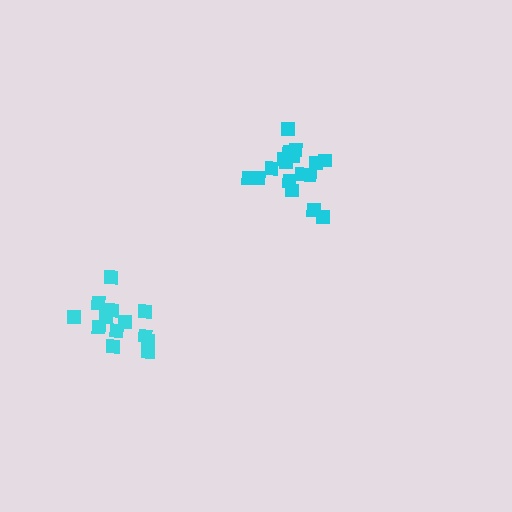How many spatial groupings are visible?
There are 2 spatial groupings.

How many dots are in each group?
Group 1: 17 dots, Group 2: 13 dots (30 total).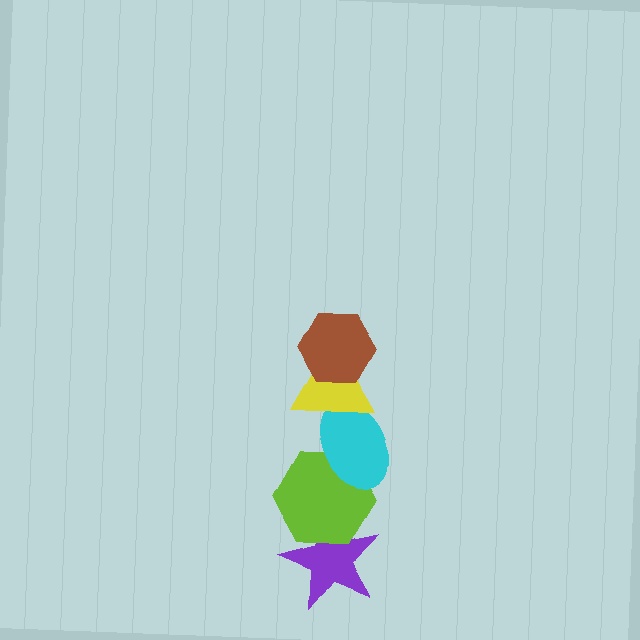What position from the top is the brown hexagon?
The brown hexagon is 1st from the top.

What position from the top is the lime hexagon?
The lime hexagon is 4th from the top.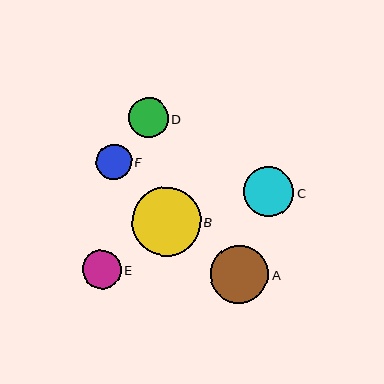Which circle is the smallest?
Circle F is the smallest with a size of approximately 36 pixels.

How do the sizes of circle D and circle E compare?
Circle D and circle E are approximately the same size.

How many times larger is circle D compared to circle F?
Circle D is approximately 1.1 times the size of circle F.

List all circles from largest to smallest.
From largest to smallest: B, A, C, D, E, F.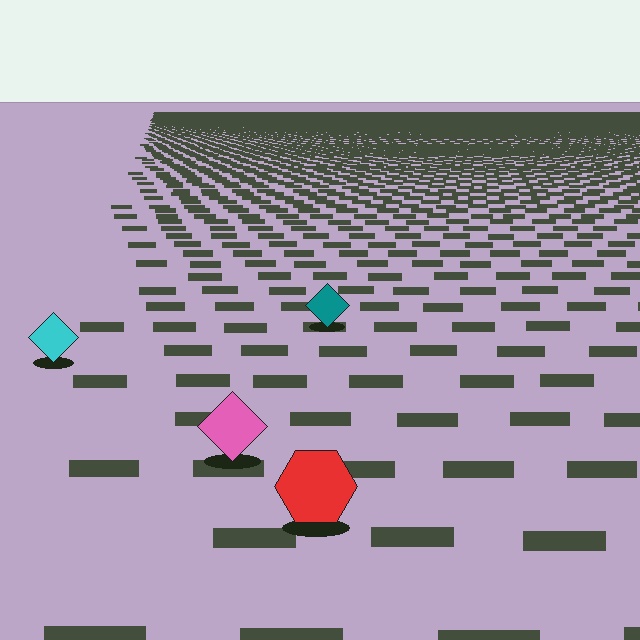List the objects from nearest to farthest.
From nearest to farthest: the red hexagon, the pink diamond, the cyan diamond, the teal diamond.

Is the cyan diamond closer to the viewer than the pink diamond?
No. The pink diamond is closer — you can tell from the texture gradient: the ground texture is coarser near it.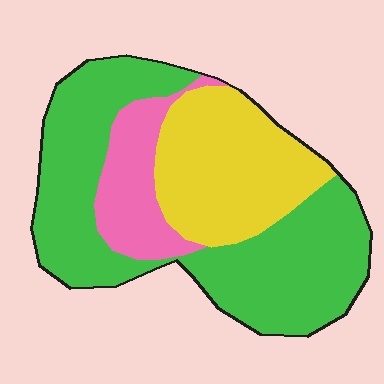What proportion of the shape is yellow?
Yellow takes up about one third (1/3) of the shape.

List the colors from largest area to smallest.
From largest to smallest: green, yellow, pink.